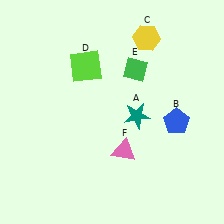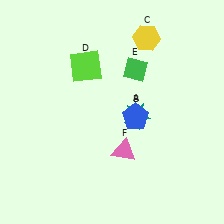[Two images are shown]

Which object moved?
The blue pentagon (B) moved left.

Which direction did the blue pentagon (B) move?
The blue pentagon (B) moved left.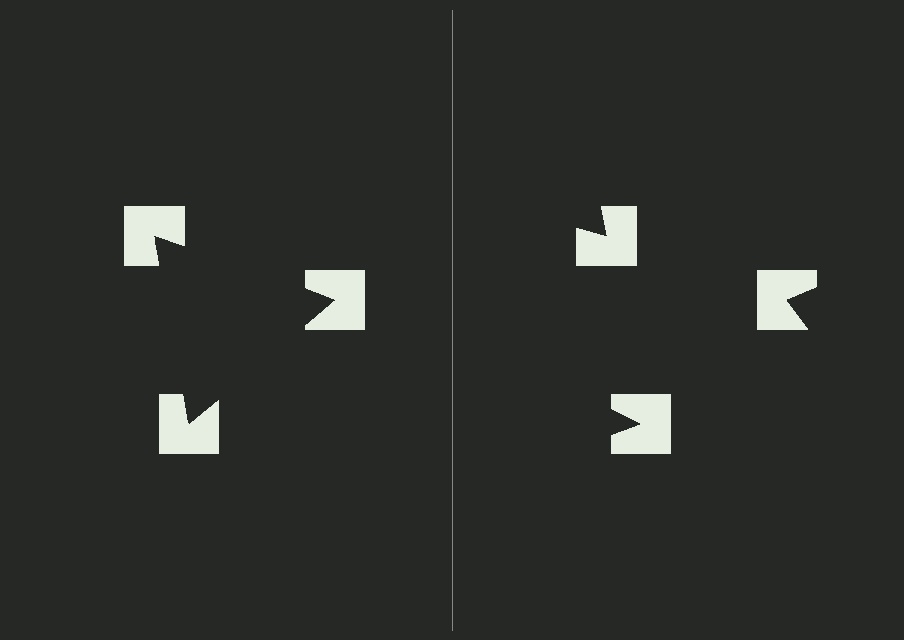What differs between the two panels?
The notched squares are positioned identically on both sides; only the wedge orientations differ. On the left they align to a triangle; on the right they are misaligned.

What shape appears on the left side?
An illusory triangle.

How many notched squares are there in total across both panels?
6 — 3 on each side.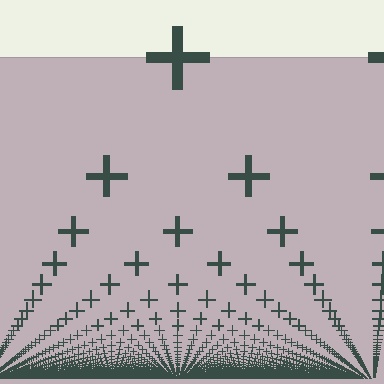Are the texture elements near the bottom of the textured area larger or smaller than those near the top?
Smaller. The gradient is inverted — elements near the bottom are smaller and denser.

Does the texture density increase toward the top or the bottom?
Density increases toward the bottom.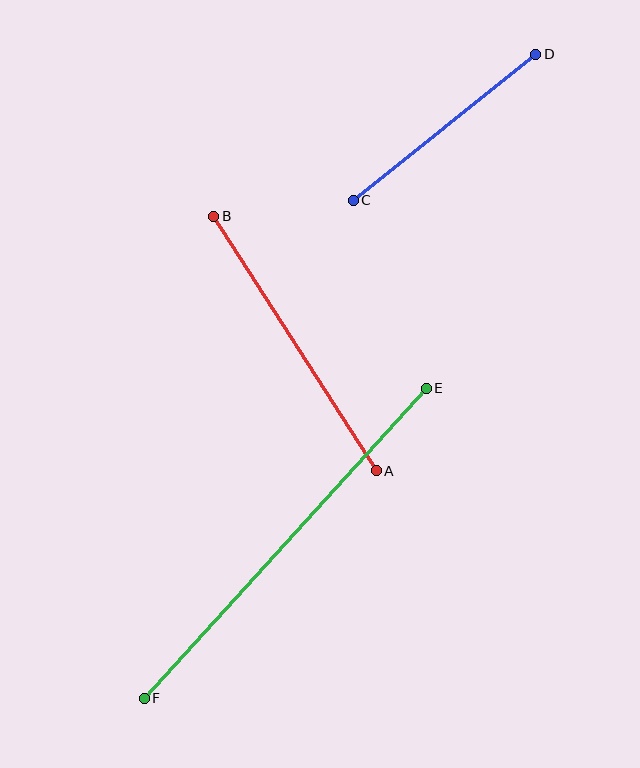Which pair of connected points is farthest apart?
Points E and F are farthest apart.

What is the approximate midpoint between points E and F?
The midpoint is at approximately (285, 543) pixels.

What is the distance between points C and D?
The distance is approximately 234 pixels.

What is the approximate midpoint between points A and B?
The midpoint is at approximately (295, 344) pixels.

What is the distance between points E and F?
The distance is approximately 419 pixels.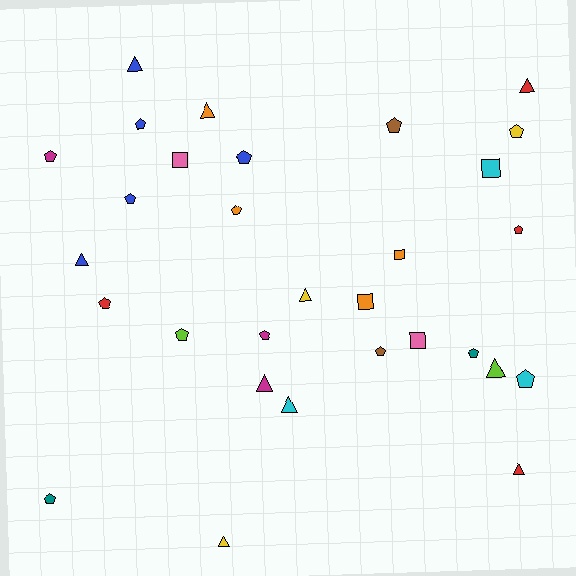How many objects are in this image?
There are 30 objects.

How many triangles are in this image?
There are 10 triangles.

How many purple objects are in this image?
There are no purple objects.